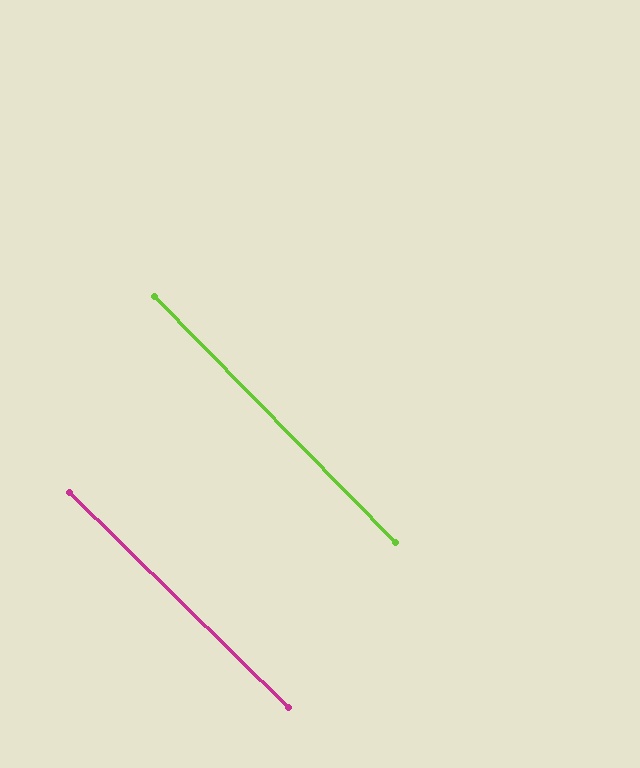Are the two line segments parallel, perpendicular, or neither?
Parallel — their directions differ by only 1.0°.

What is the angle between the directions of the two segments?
Approximately 1 degree.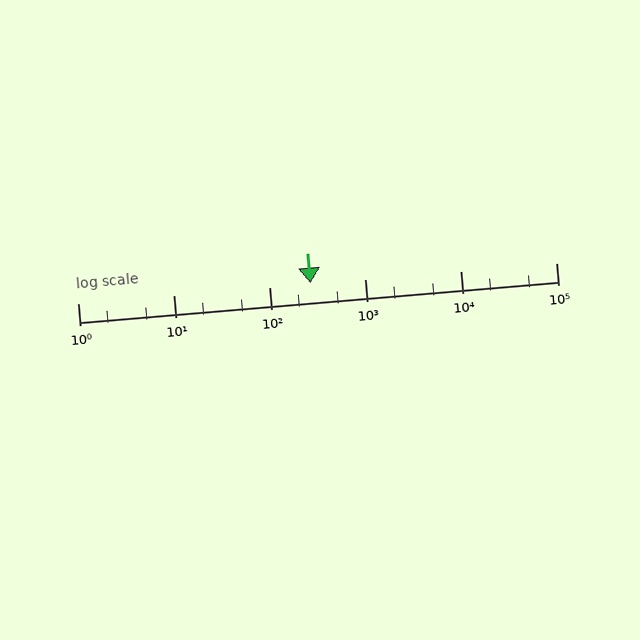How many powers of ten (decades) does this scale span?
The scale spans 5 decades, from 1 to 100000.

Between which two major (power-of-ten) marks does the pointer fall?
The pointer is between 100 and 1000.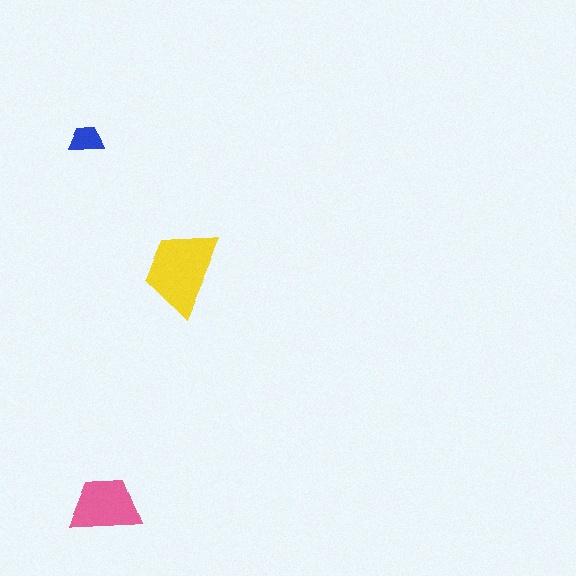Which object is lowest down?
The pink trapezoid is bottommost.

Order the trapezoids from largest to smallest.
the yellow one, the pink one, the blue one.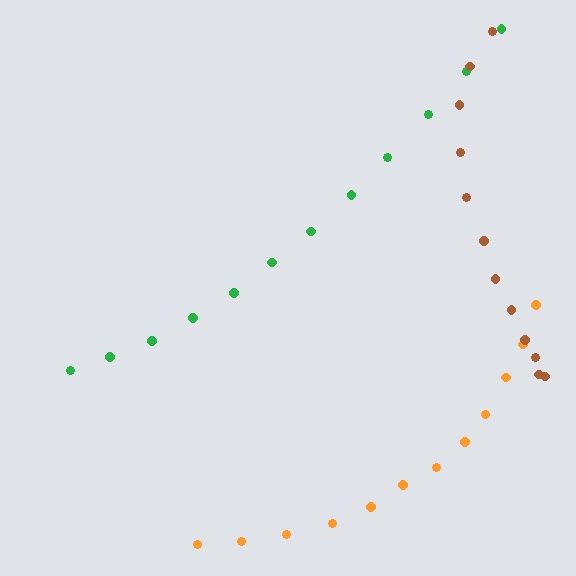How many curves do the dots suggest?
There are 3 distinct paths.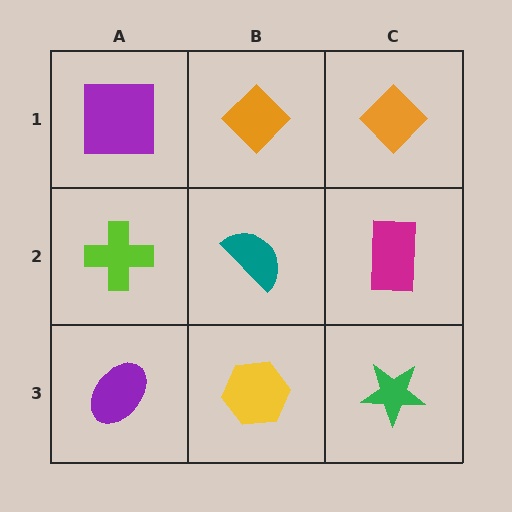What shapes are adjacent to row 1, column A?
A lime cross (row 2, column A), an orange diamond (row 1, column B).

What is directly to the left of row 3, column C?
A yellow hexagon.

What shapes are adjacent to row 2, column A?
A purple square (row 1, column A), a purple ellipse (row 3, column A), a teal semicircle (row 2, column B).